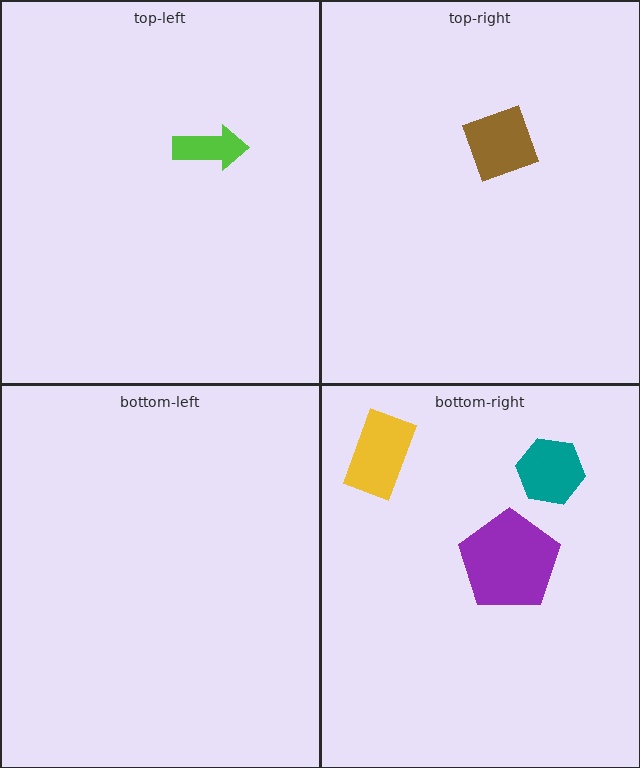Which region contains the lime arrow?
The top-left region.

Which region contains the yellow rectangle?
The bottom-right region.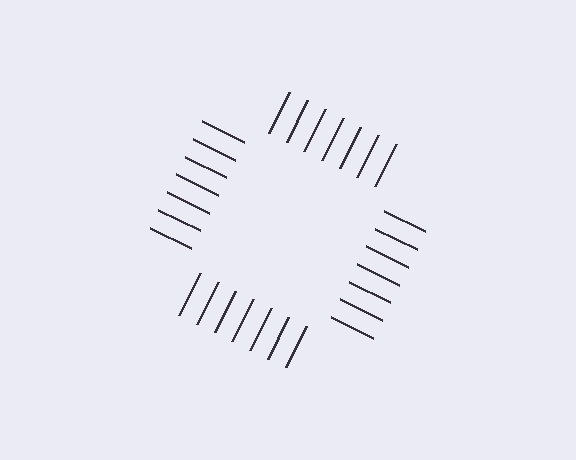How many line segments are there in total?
28 — 7 along each of the 4 edges.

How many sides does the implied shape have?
4 sides — the line-ends trace a square.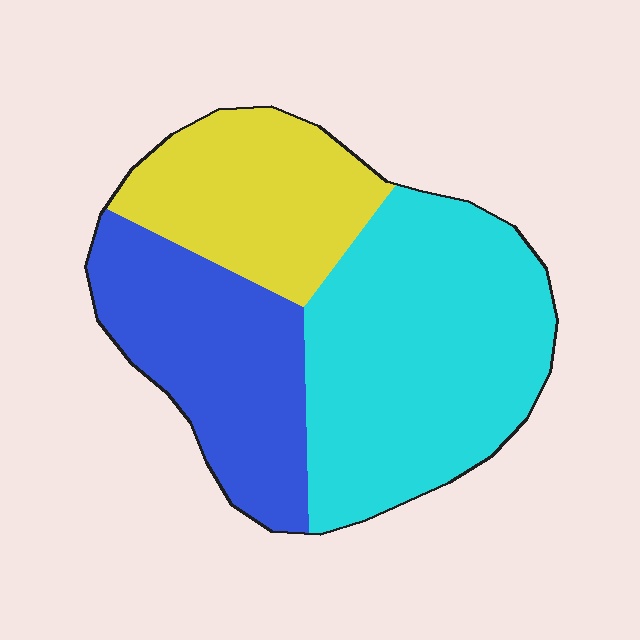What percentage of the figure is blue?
Blue covers 29% of the figure.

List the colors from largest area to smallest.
From largest to smallest: cyan, blue, yellow.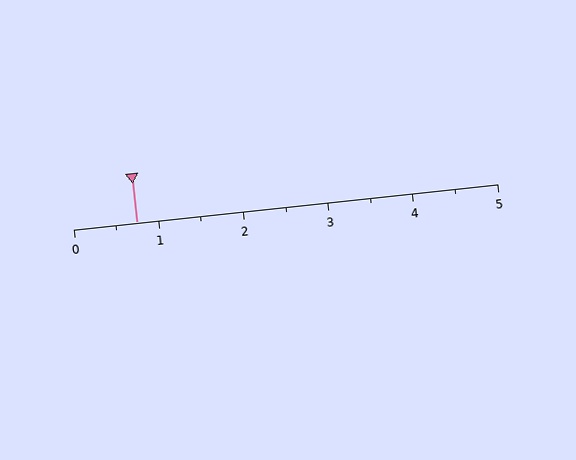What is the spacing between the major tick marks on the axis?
The major ticks are spaced 1 apart.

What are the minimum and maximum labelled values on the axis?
The axis runs from 0 to 5.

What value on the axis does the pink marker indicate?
The marker indicates approximately 0.8.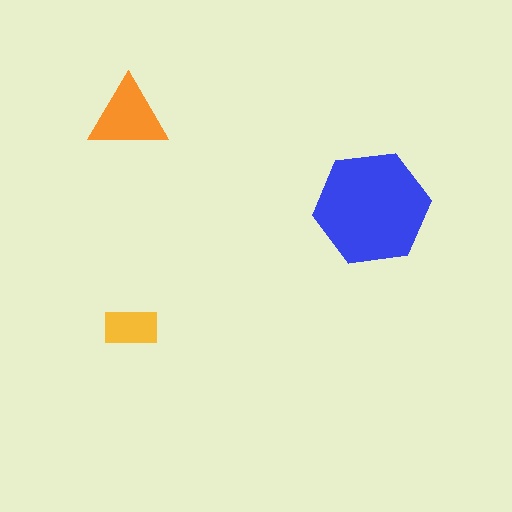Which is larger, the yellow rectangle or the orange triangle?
The orange triangle.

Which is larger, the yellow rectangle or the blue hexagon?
The blue hexagon.